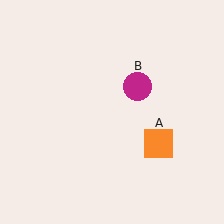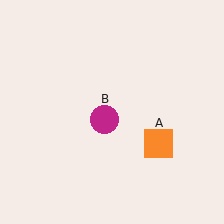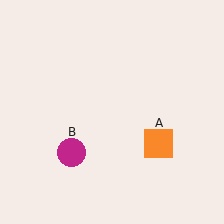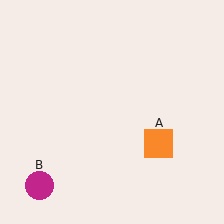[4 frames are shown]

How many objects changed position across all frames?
1 object changed position: magenta circle (object B).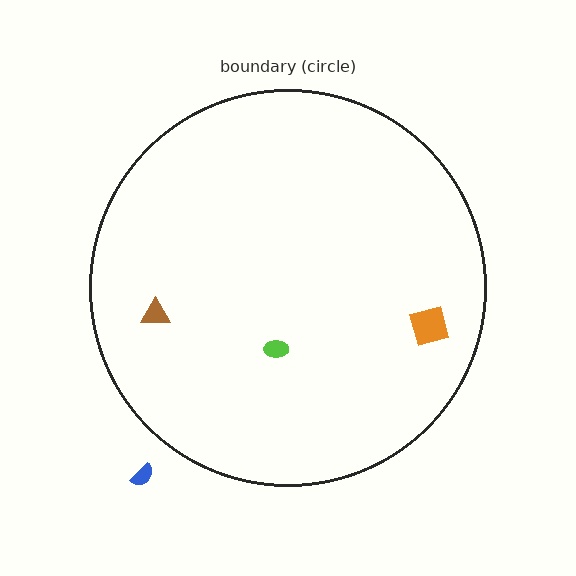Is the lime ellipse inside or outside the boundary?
Inside.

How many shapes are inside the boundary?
3 inside, 1 outside.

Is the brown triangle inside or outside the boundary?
Inside.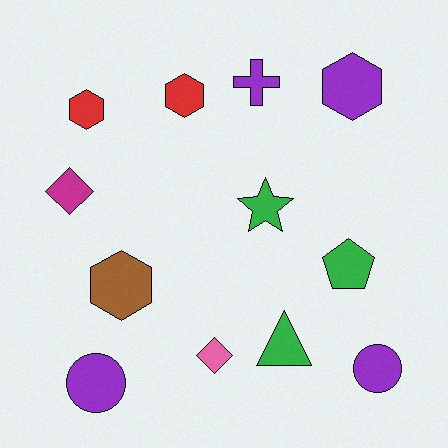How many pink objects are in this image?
There is 1 pink object.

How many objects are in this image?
There are 12 objects.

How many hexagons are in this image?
There are 4 hexagons.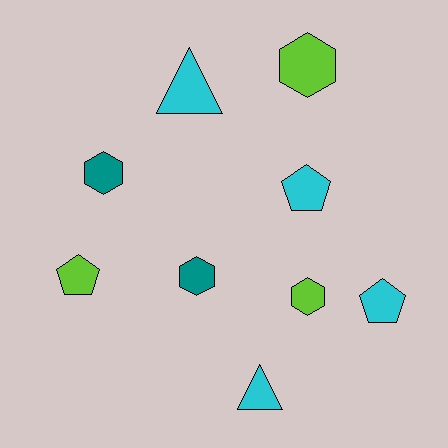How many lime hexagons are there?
There are 2 lime hexagons.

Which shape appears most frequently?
Hexagon, with 4 objects.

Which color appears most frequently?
Cyan, with 4 objects.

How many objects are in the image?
There are 9 objects.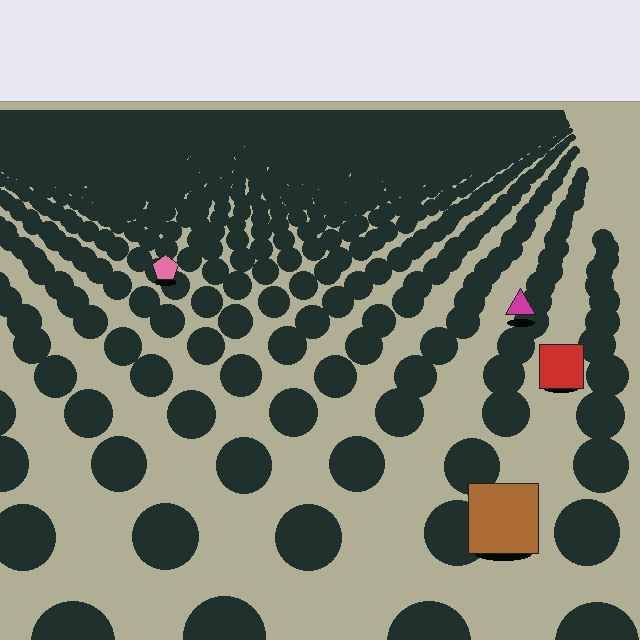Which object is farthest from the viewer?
The pink pentagon is farthest from the viewer. It appears smaller and the ground texture around it is denser.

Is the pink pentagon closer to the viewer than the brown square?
No. The brown square is closer — you can tell from the texture gradient: the ground texture is coarser near it.